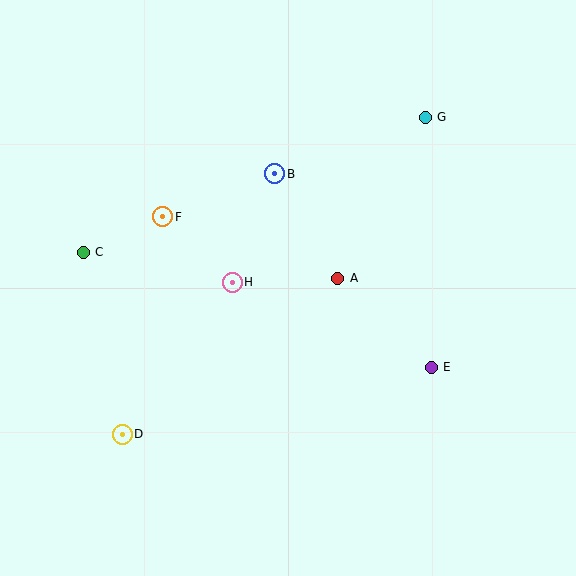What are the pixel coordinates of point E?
Point E is at (431, 367).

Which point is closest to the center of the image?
Point A at (338, 278) is closest to the center.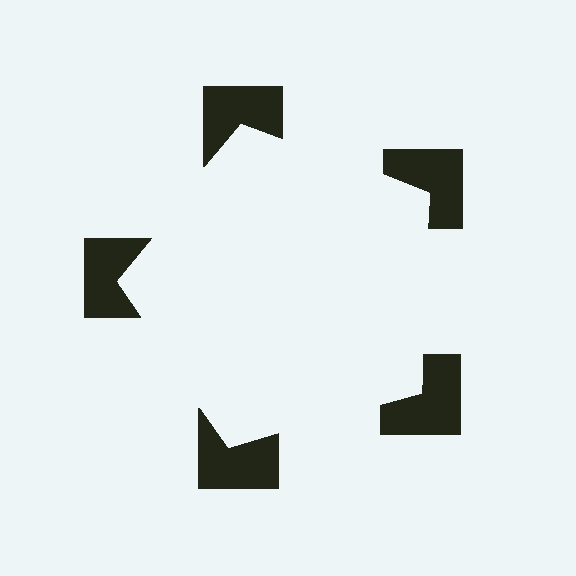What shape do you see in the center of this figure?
An illusory pentagon — its edges are inferred from the aligned wedge cuts in the notched squares, not physically drawn.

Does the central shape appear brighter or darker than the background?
It typically appears slightly brighter than the background, even though no actual brightness change is drawn.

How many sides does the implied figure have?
5 sides.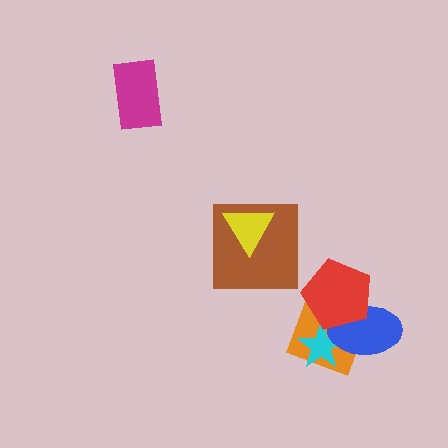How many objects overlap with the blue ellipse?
3 objects overlap with the blue ellipse.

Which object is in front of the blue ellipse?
The red pentagon is in front of the blue ellipse.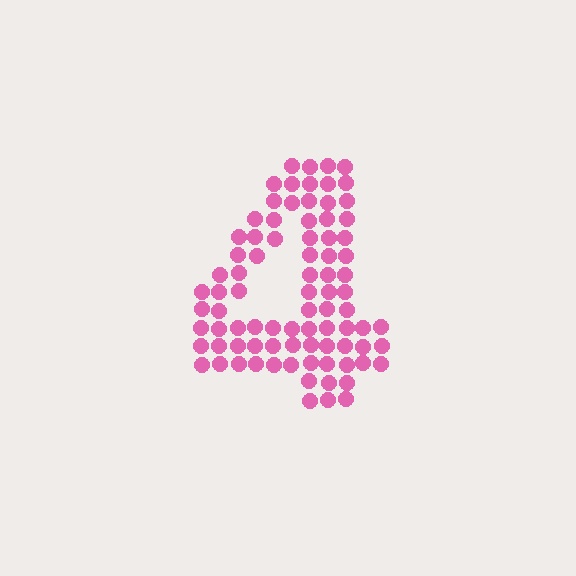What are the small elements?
The small elements are circles.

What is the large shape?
The large shape is the digit 4.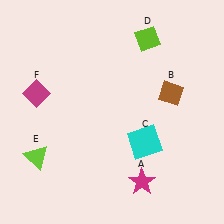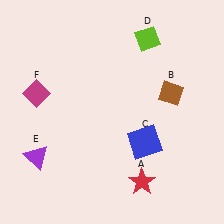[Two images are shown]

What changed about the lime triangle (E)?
In Image 1, E is lime. In Image 2, it changed to purple.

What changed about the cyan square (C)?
In Image 1, C is cyan. In Image 2, it changed to blue.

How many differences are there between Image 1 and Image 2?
There are 3 differences between the two images.